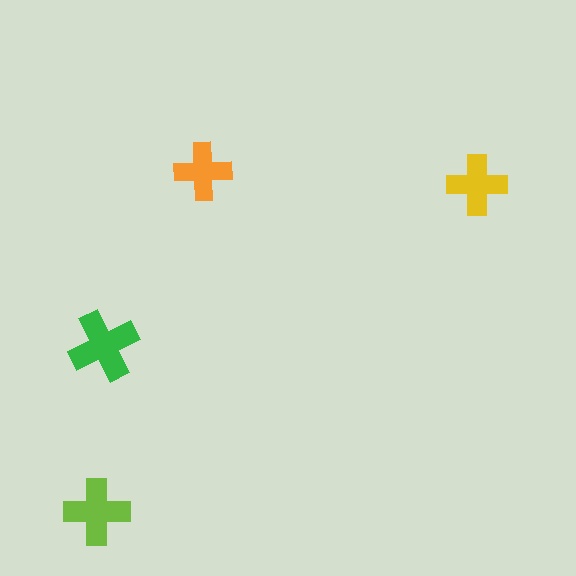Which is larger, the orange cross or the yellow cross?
The yellow one.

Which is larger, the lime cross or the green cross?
The green one.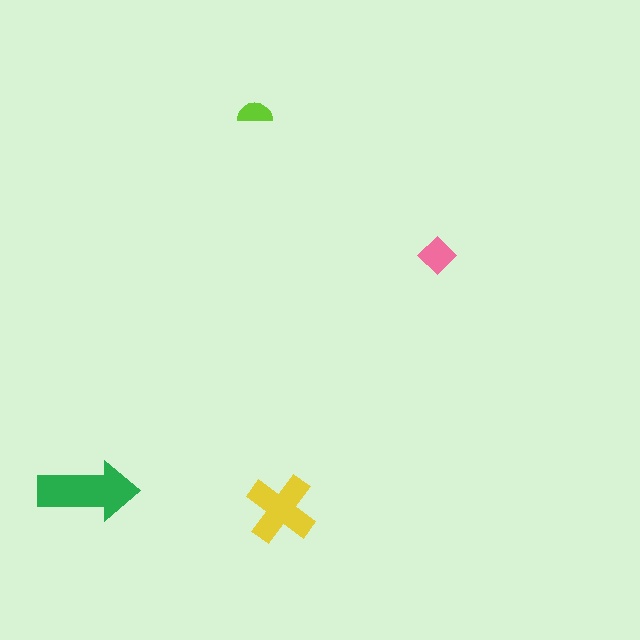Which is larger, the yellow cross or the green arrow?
The green arrow.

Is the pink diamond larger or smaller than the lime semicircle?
Larger.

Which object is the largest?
The green arrow.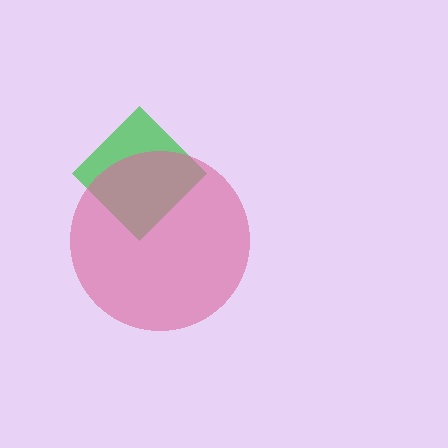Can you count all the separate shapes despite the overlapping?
Yes, there are 2 separate shapes.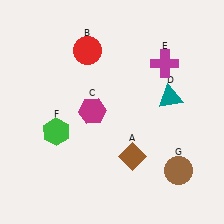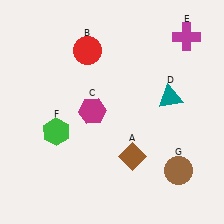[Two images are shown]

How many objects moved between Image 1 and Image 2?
1 object moved between the two images.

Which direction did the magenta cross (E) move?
The magenta cross (E) moved up.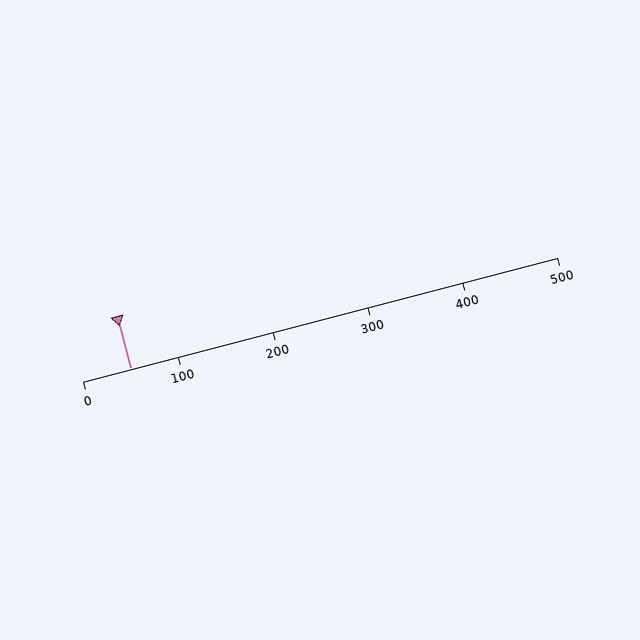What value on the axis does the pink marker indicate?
The marker indicates approximately 50.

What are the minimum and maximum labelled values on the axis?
The axis runs from 0 to 500.